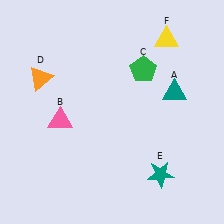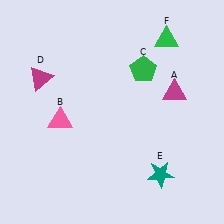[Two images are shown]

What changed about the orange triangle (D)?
In Image 1, D is orange. In Image 2, it changed to magenta.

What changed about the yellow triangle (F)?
In Image 1, F is yellow. In Image 2, it changed to green.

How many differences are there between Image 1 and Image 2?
There are 3 differences between the two images.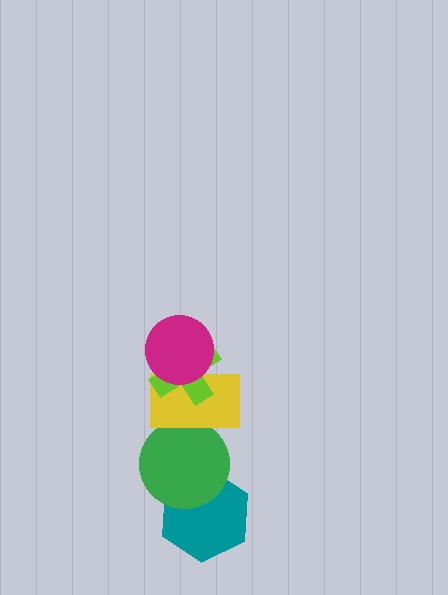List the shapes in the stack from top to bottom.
From top to bottom: the magenta circle, the lime cross, the yellow rectangle, the green circle, the teal hexagon.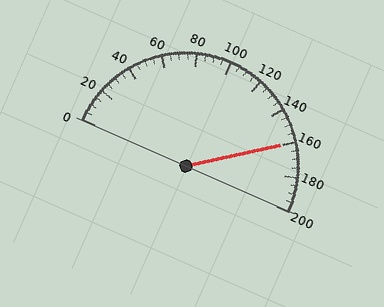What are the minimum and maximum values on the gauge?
The gauge ranges from 0 to 200.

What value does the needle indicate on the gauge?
The needle indicates approximately 160.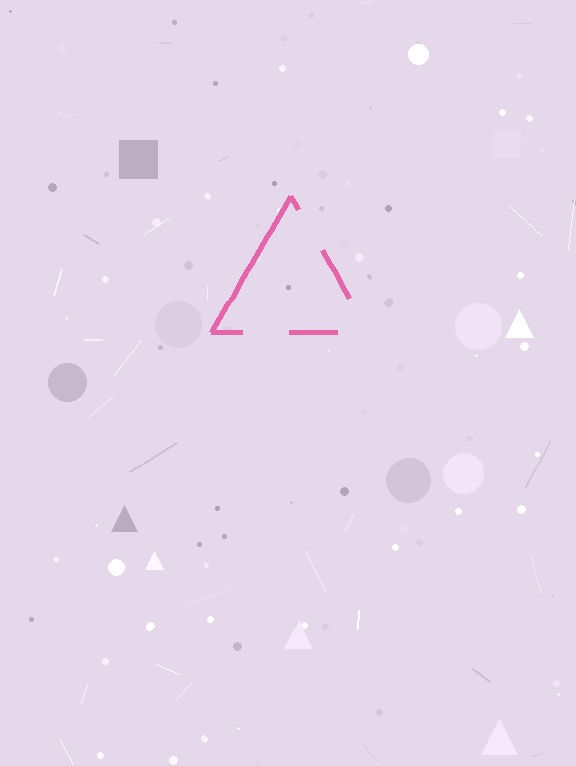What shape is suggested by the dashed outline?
The dashed outline suggests a triangle.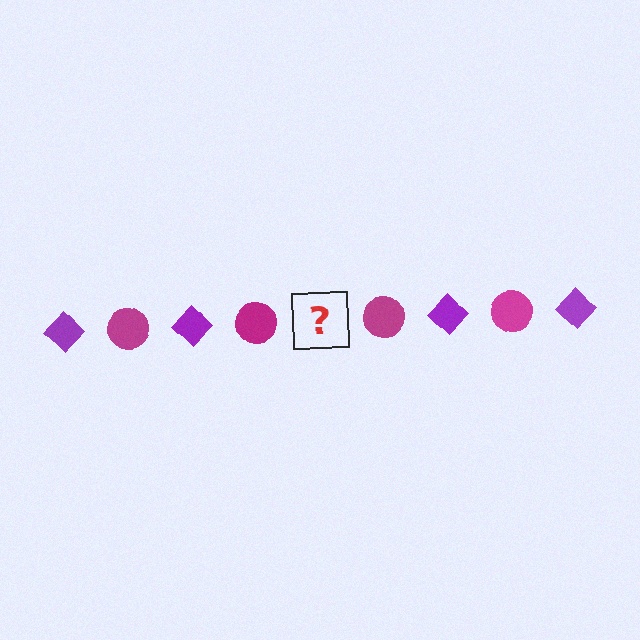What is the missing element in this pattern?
The missing element is a purple diamond.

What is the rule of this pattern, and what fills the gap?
The rule is that the pattern alternates between purple diamond and magenta circle. The gap should be filled with a purple diamond.